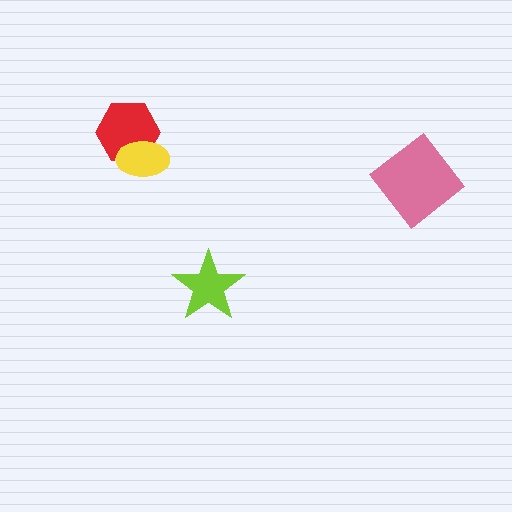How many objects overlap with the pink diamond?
0 objects overlap with the pink diamond.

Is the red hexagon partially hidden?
Yes, it is partially covered by another shape.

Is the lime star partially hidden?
No, no other shape covers it.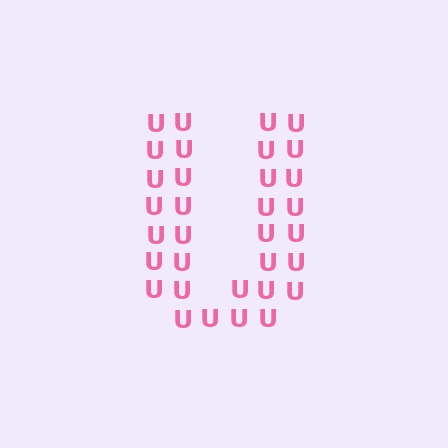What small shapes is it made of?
It is made of small letter U's.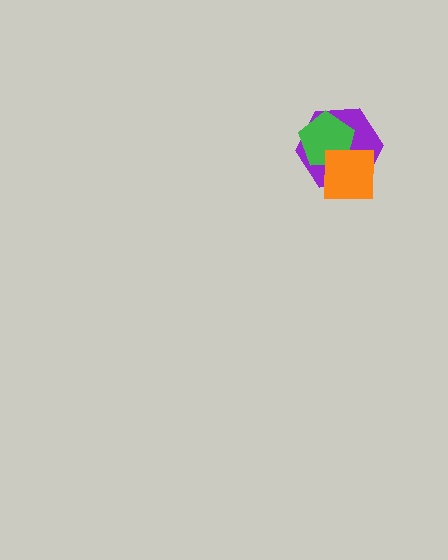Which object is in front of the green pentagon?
The orange square is in front of the green pentagon.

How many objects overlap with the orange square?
2 objects overlap with the orange square.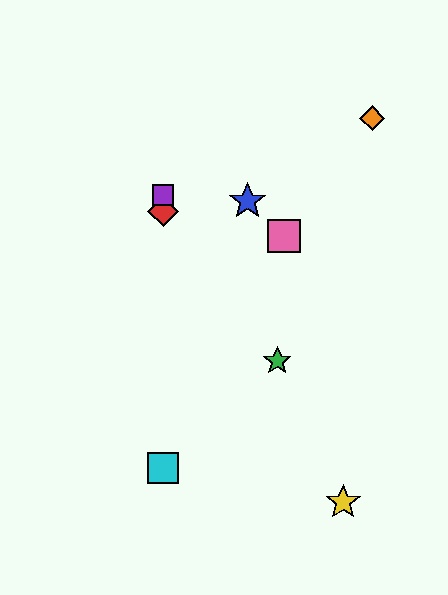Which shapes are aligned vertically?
The red diamond, the purple square, the cyan square are aligned vertically.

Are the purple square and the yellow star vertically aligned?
No, the purple square is at x≈163 and the yellow star is at x≈343.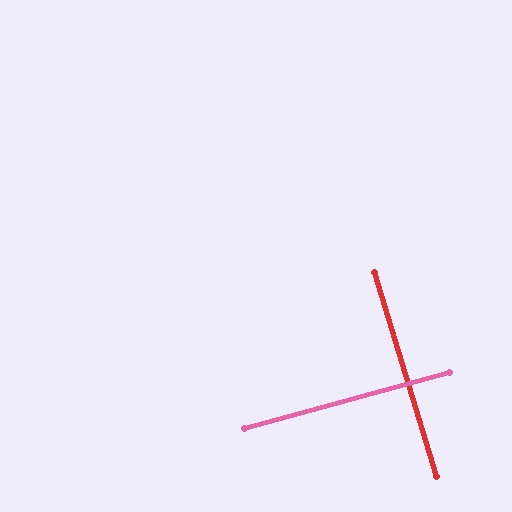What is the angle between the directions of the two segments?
Approximately 88 degrees.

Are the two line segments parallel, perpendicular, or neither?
Perpendicular — they meet at approximately 88°.